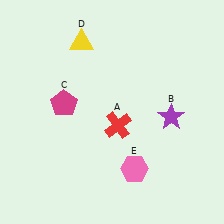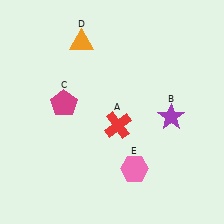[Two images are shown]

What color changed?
The triangle (D) changed from yellow in Image 1 to orange in Image 2.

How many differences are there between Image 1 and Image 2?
There is 1 difference between the two images.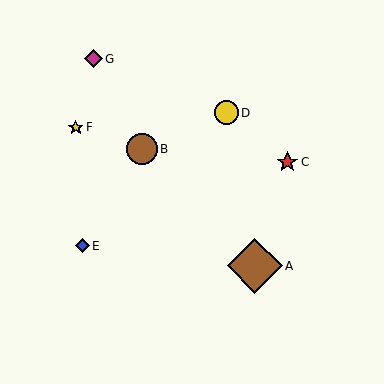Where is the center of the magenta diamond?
The center of the magenta diamond is at (93, 59).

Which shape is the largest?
The brown diamond (labeled A) is the largest.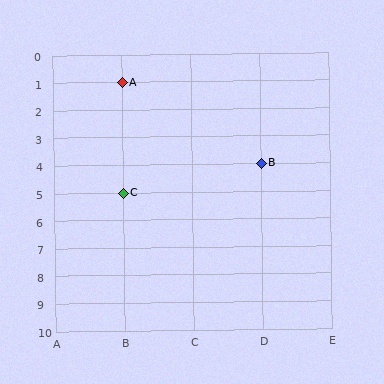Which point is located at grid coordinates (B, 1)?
Point A is at (B, 1).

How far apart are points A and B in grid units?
Points A and B are 2 columns and 3 rows apart (about 3.6 grid units diagonally).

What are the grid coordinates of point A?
Point A is at grid coordinates (B, 1).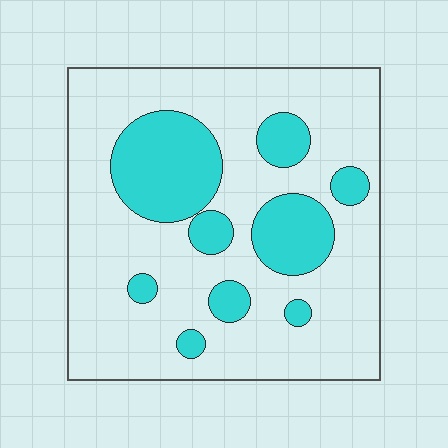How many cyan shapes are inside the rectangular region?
9.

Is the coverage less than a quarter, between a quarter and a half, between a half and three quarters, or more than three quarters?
Less than a quarter.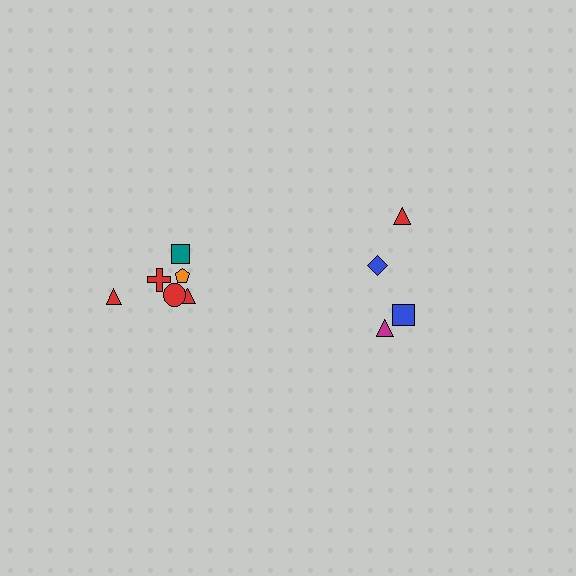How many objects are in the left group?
There are 6 objects.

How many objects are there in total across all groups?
There are 10 objects.